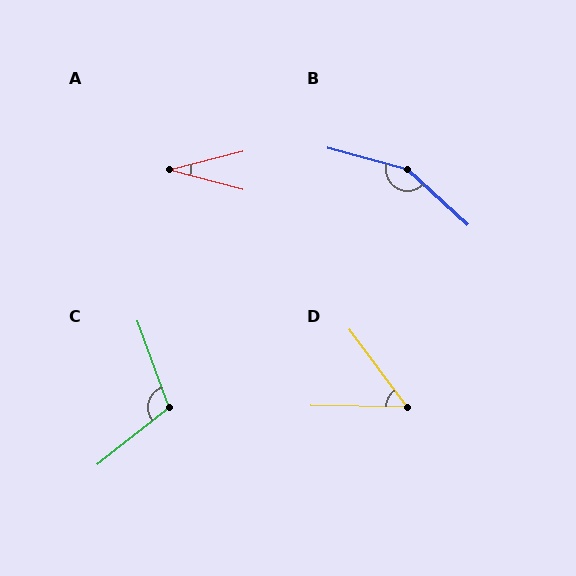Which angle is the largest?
B, at approximately 152 degrees.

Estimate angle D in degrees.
Approximately 53 degrees.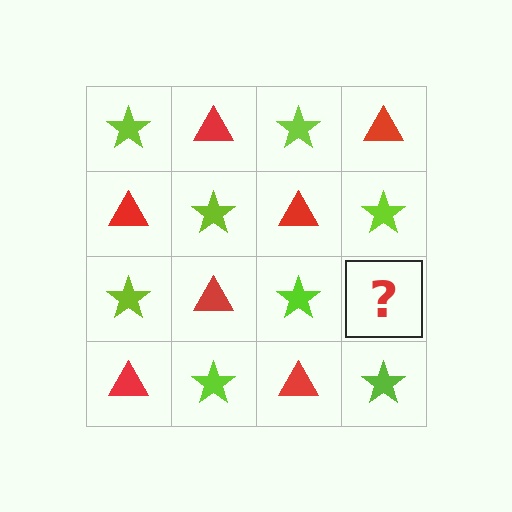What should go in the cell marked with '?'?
The missing cell should contain a red triangle.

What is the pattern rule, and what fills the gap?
The rule is that it alternates lime star and red triangle in a checkerboard pattern. The gap should be filled with a red triangle.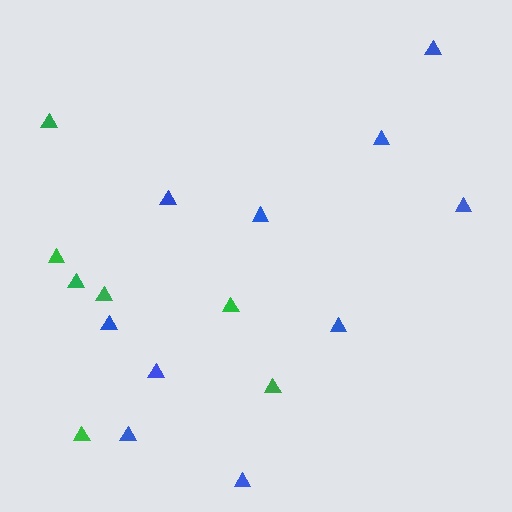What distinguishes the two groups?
There are 2 groups: one group of blue triangles (10) and one group of green triangles (7).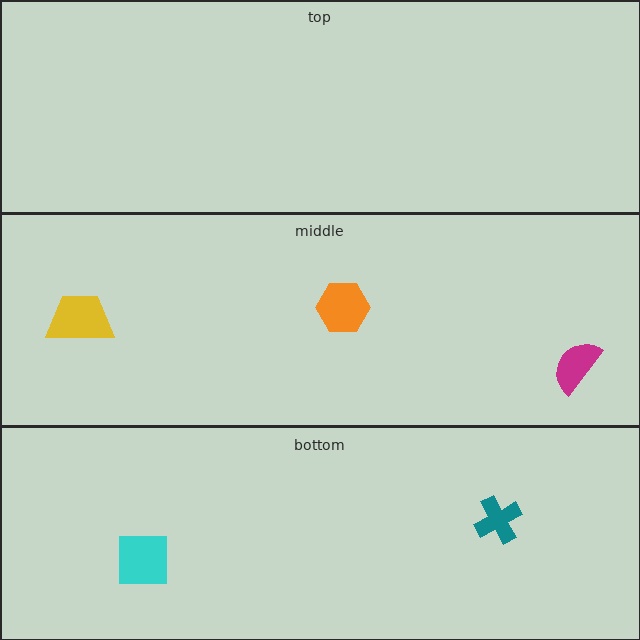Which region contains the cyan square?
The bottom region.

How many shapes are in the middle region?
3.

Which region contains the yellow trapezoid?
The middle region.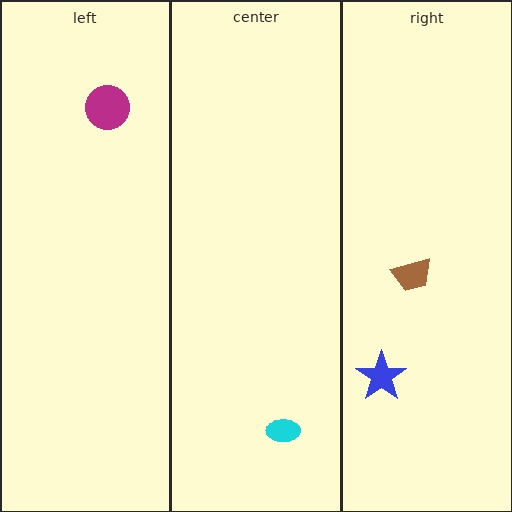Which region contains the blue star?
The right region.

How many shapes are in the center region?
1.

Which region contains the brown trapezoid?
The right region.